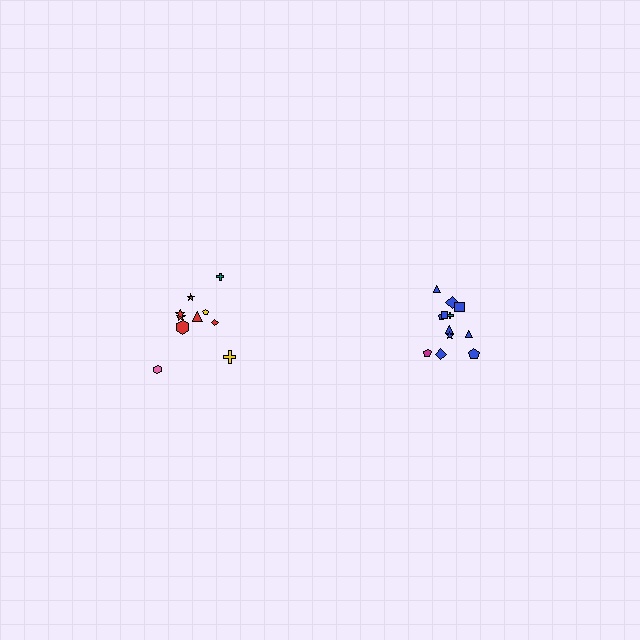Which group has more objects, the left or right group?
The right group.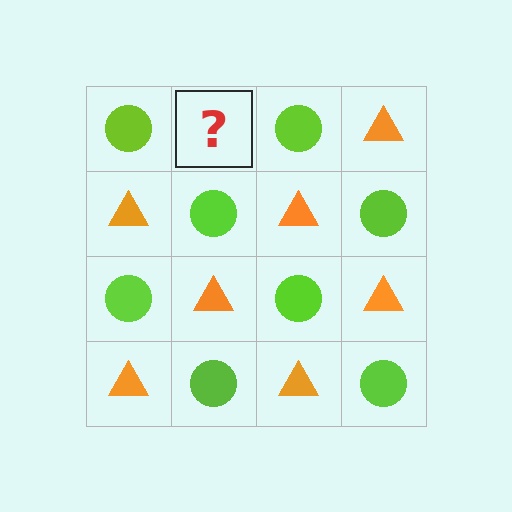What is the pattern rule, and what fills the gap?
The rule is that it alternates lime circle and orange triangle in a checkerboard pattern. The gap should be filled with an orange triangle.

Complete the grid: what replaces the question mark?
The question mark should be replaced with an orange triangle.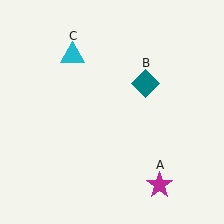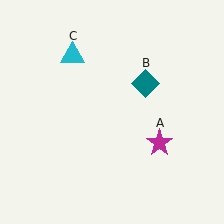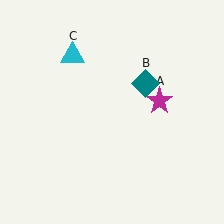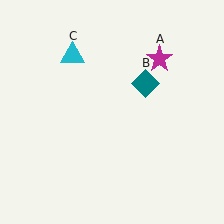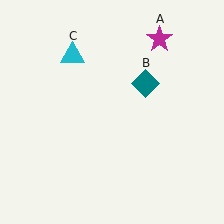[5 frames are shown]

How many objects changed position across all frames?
1 object changed position: magenta star (object A).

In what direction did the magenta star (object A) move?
The magenta star (object A) moved up.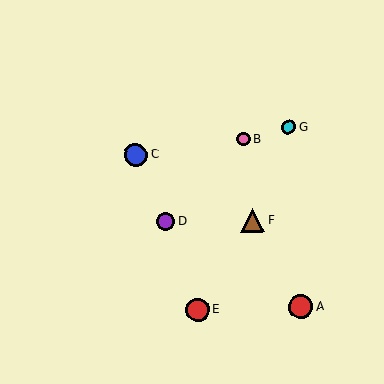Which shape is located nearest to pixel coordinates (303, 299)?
The red circle (labeled A) at (301, 307) is nearest to that location.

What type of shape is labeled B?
Shape B is a pink circle.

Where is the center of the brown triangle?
The center of the brown triangle is at (253, 221).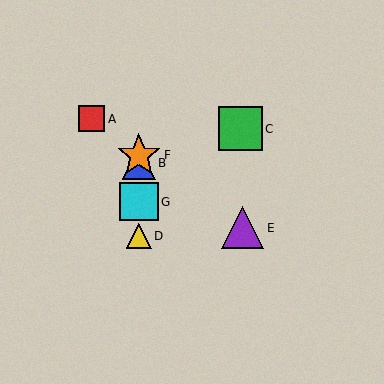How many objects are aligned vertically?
4 objects (B, D, F, G) are aligned vertically.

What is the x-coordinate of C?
Object C is at x≈240.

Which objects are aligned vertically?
Objects B, D, F, G are aligned vertically.